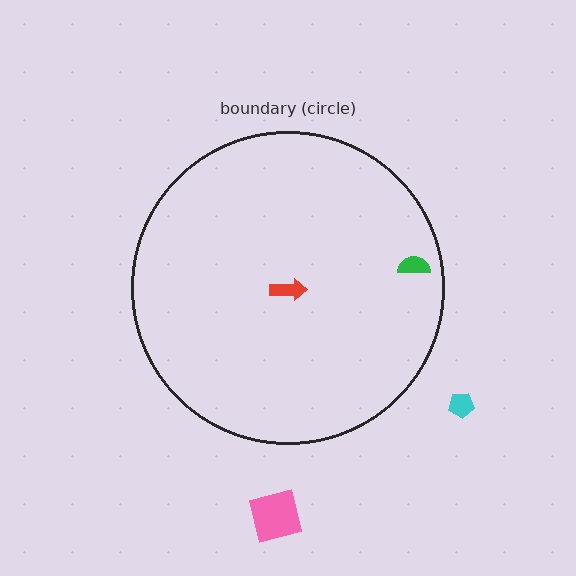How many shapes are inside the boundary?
2 inside, 2 outside.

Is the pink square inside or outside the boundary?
Outside.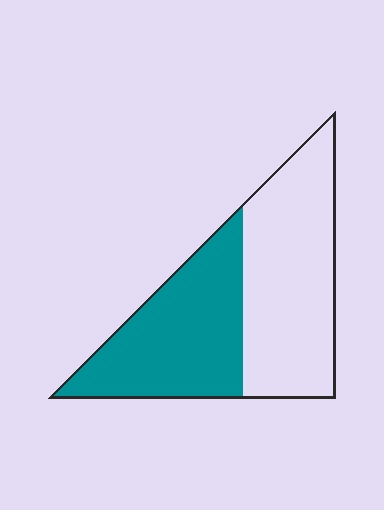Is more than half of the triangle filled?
No.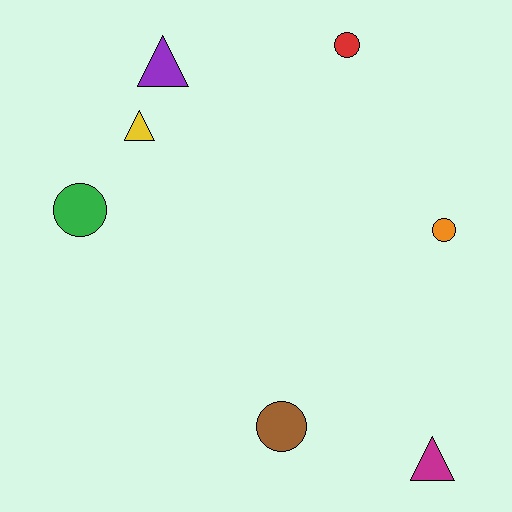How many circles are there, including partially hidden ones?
There are 4 circles.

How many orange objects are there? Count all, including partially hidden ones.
There is 1 orange object.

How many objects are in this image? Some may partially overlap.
There are 7 objects.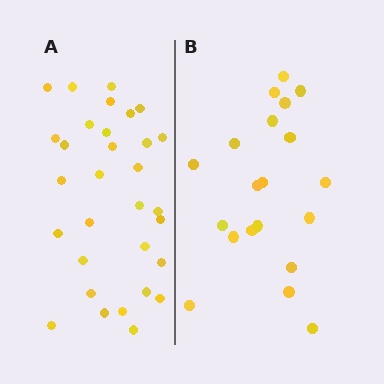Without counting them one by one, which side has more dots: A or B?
Region A (the left region) has more dots.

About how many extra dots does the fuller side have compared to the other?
Region A has roughly 12 or so more dots than region B.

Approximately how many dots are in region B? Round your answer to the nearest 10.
About 20 dots.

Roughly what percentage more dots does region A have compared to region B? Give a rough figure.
About 55% more.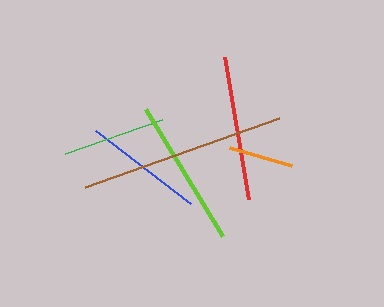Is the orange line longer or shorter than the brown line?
The brown line is longer than the orange line.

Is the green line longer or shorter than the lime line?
The lime line is longer than the green line.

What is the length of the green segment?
The green segment is approximately 103 pixels long.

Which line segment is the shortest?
The orange line is the shortest at approximately 65 pixels.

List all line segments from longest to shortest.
From longest to shortest: brown, lime, red, blue, green, orange.